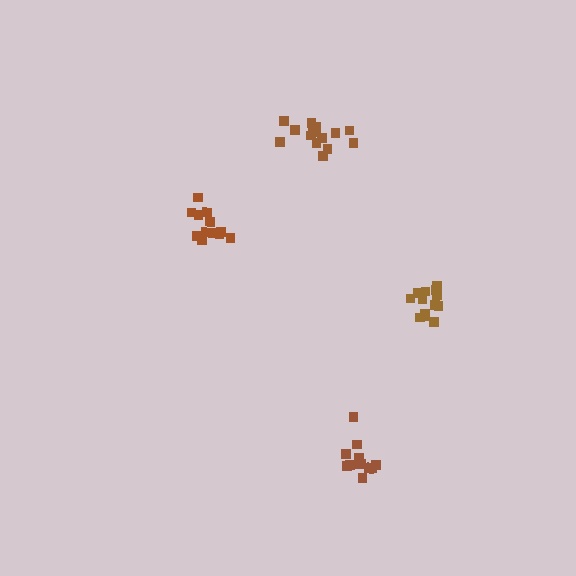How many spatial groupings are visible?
There are 4 spatial groupings.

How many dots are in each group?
Group 1: 13 dots, Group 2: 16 dots, Group 3: 12 dots, Group 4: 12 dots (53 total).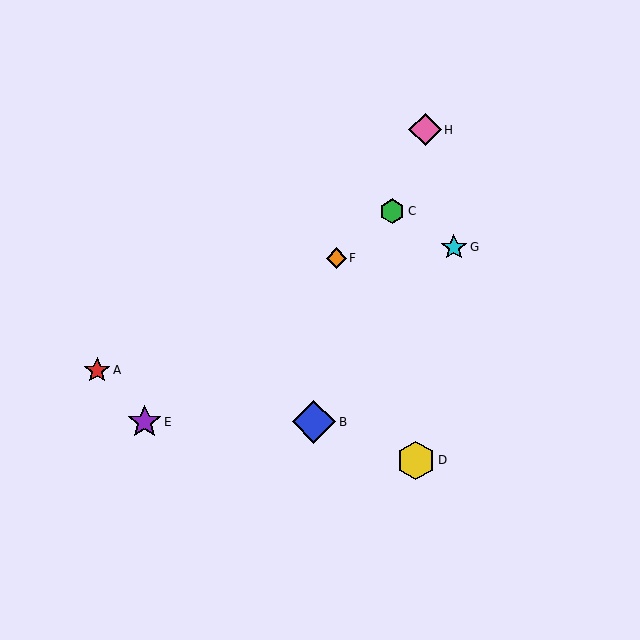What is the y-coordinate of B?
Object B is at y≈422.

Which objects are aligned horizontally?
Objects B, E are aligned horizontally.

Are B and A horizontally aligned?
No, B is at y≈422 and A is at y≈370.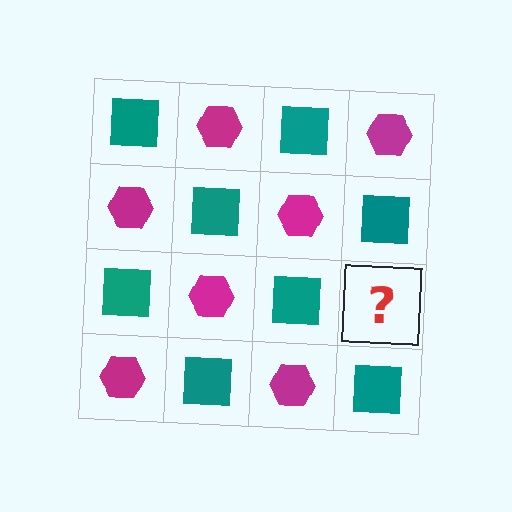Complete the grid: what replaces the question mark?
The question mark should be replaced with a magenta hexagon.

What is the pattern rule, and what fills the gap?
The rule is that it alternates teal square and magenta hexagon in a checkerboard pattern. The gap should be filled with a magenta hexagon.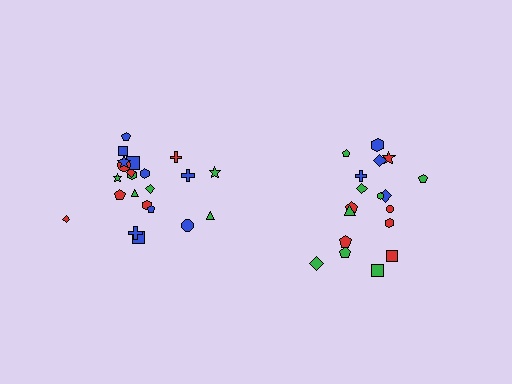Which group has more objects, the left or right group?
The left group.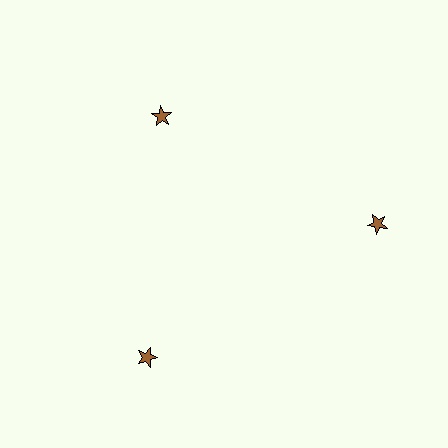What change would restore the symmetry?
The symmetry would be restored by moving it outward, back onto the ring so that all 3 stars sit at equal angles and equal distance from the center.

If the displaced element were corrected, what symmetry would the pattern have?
It would have 3-fold rotational symmetry — the pattern would map onto itself every 120 degrees.